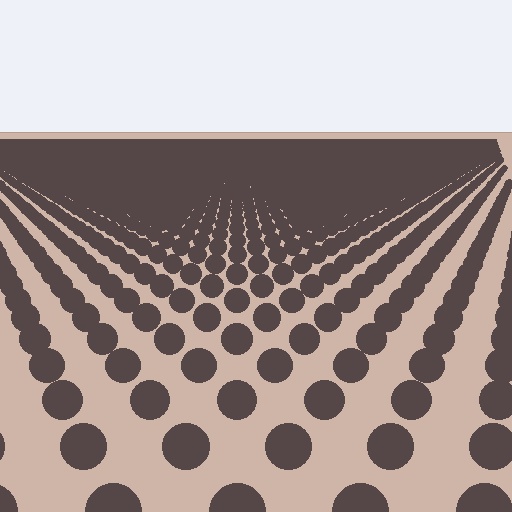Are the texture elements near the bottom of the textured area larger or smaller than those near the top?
Larger. Near the bottom, elements are closer to the viewer and appear at a bigger on-screen size.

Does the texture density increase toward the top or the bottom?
Density increases toward the top.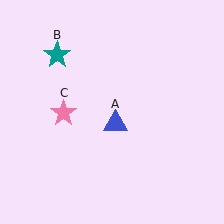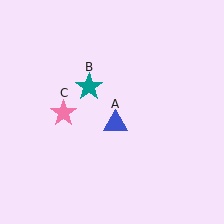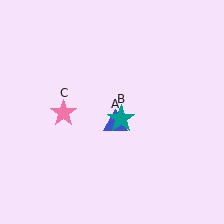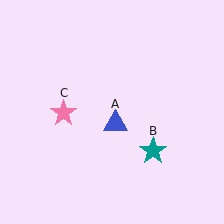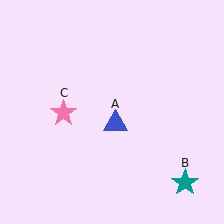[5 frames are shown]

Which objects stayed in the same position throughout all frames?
Blue triangle (object A) and pink star (object C) remained stationary.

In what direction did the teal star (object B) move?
The teal star (object B) moved down and to the right.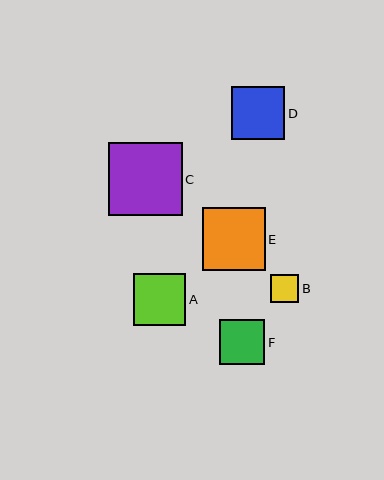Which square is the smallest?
Square B is the smallest with a size of approximately 28 pixels.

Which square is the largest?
Square C is the largest with a size of approximately 73 pixels.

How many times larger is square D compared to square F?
Square D is approximately 1.2 times the size of square F.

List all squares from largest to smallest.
From largest to smallest: C, E, D, A, F, B.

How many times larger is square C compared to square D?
Square C is approximately 1.4 times the size of square D.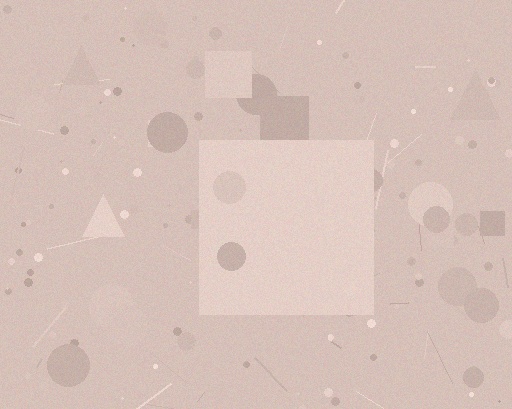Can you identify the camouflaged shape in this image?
The camouflaged shape is a square.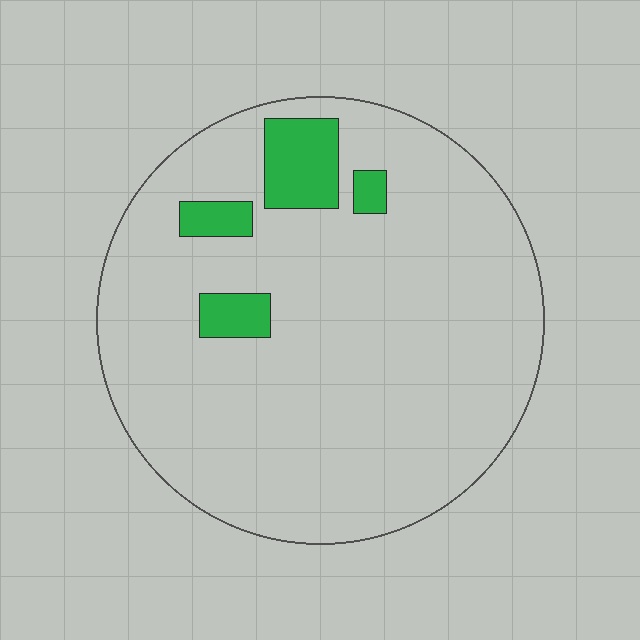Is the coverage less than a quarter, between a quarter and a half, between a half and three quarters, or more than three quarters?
Less than a quarter.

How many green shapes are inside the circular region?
4.